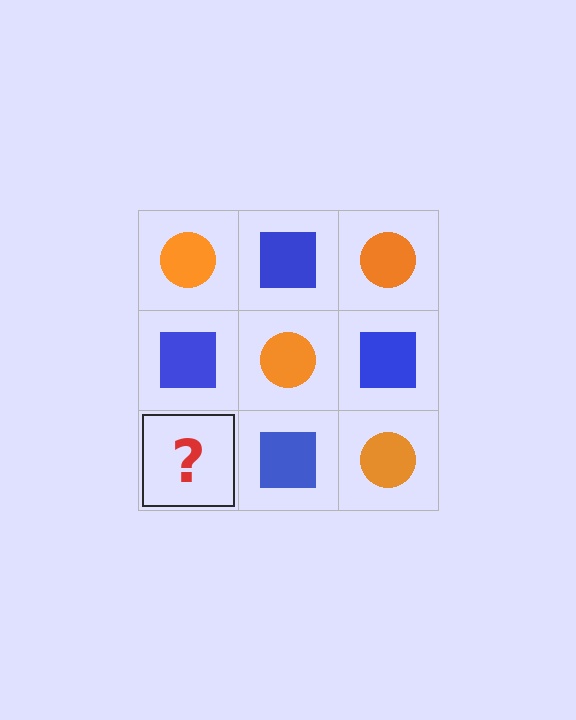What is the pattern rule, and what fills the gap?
The rule is that it alternates orange circle and blue square in a checkerboard pattern. The gap should be filled with an orange circle.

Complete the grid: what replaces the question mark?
The question mark should be replaced with an orange circle.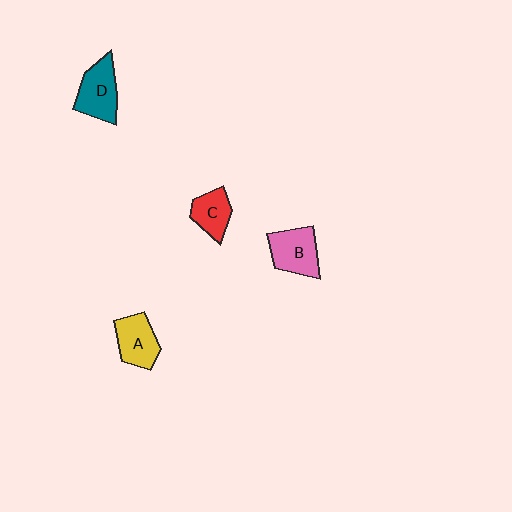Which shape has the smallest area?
Shape C (red).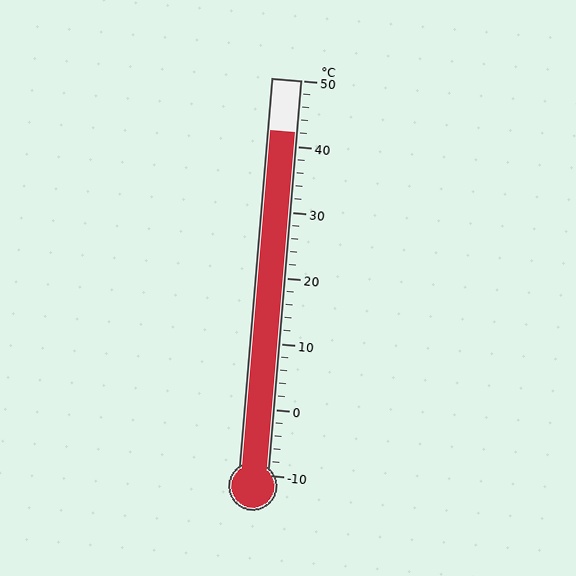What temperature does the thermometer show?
The thermometer shows approximately 42°C.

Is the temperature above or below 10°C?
The temperature is above 10°C.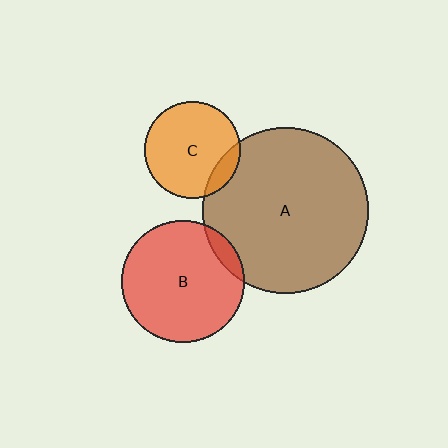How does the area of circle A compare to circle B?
Approximately 1.8 times.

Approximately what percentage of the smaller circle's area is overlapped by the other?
Approximately 15%.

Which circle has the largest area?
Circle A (brown).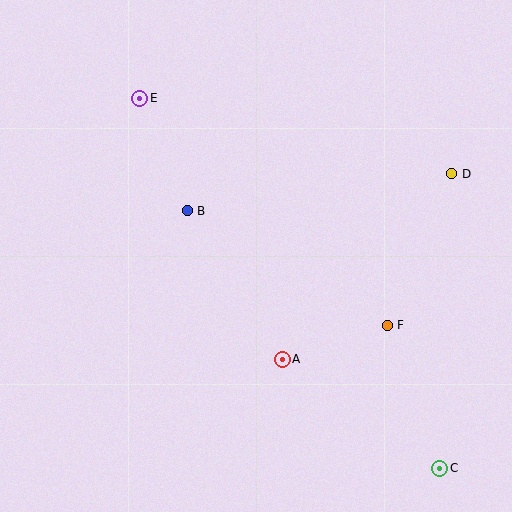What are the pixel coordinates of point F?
Point F is at (387, 325).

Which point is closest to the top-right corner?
Point D is closest to the top-right corner.